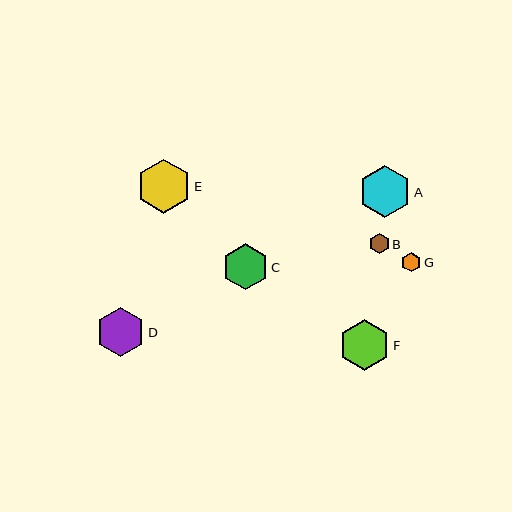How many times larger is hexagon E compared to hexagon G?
Hexagon E is approximately 2.7 times the size of hexagon G.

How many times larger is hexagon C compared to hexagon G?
Hexagon C is approximately 2.3 times the size of hexagon G.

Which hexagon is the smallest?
Hexagon G is the smallest with a size of approximately 20 pixels.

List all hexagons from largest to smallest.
From largest to smallest: E, A, F, D, C, B, G.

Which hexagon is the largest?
Hexagon E is the largest with a size of approximately 54 pixels.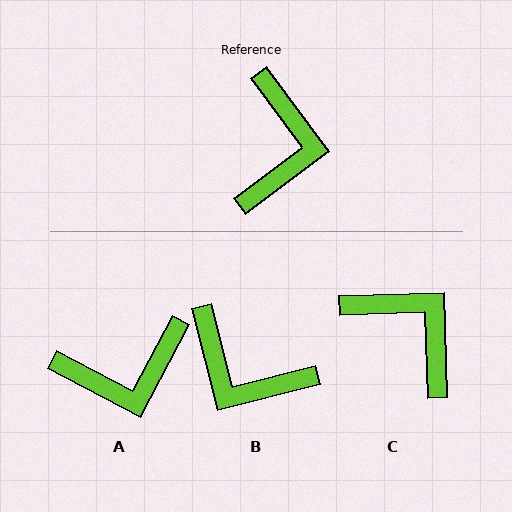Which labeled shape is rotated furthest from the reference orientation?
B, about 112 degrees away.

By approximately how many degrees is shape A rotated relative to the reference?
Approximately 65 degrees clockwise.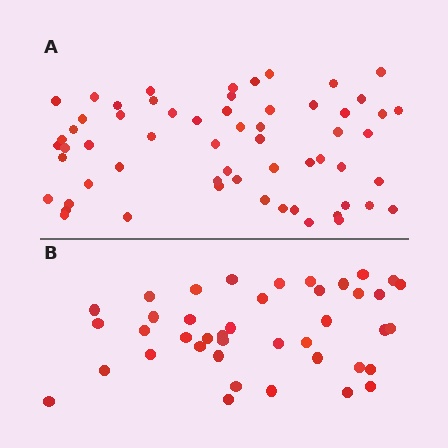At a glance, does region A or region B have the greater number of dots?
Region A (the top region) has more dots.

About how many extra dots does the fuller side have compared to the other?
Region A has approximately 20 more dots than region B.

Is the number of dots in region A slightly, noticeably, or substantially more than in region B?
Region A has substantially more. The ratio is roughly 1.5 to 1.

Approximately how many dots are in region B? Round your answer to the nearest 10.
About 40 dots. (The exact count is 41, which rounds to 40.)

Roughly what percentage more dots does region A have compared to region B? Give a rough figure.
About 45% more.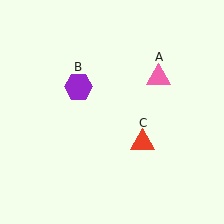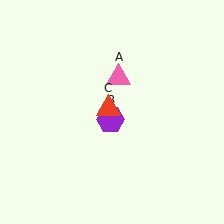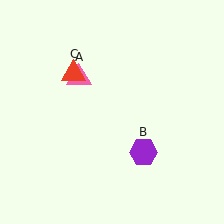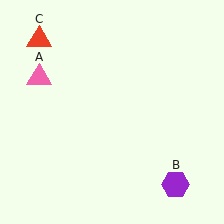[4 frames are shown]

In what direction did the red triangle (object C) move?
The red triangle (object C) moved up and to the left.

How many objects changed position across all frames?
3 objects changed position: pink triangle (object A), purple hexagon (object B), red triangle (object C).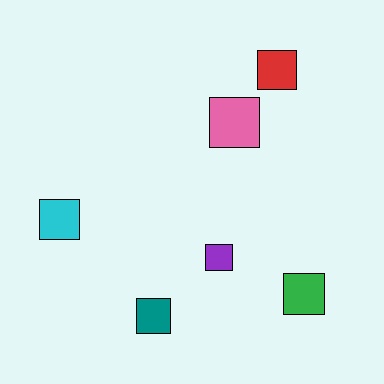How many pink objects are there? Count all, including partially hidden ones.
There is 1 pink object.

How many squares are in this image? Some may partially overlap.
There are 6 squares.